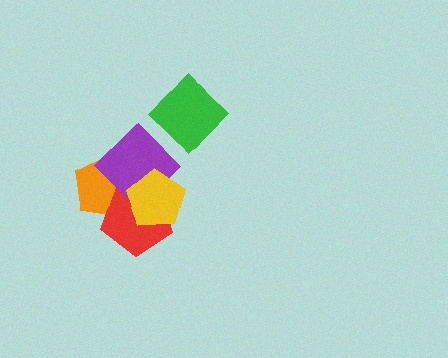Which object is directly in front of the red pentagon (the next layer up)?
The purple diamond is directly in front of the red pentagon.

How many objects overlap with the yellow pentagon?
3 objects overlap with the yellow pentagon.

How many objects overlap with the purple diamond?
4 objects overlap with the purple diamond.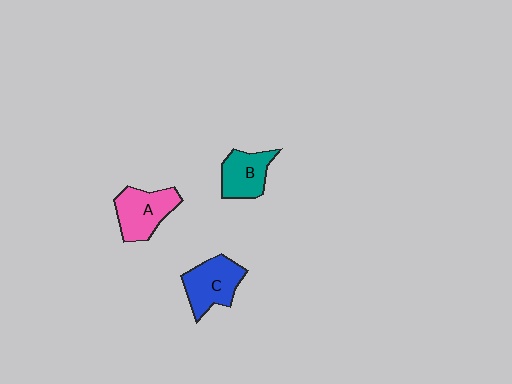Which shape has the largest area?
Shape A (pink).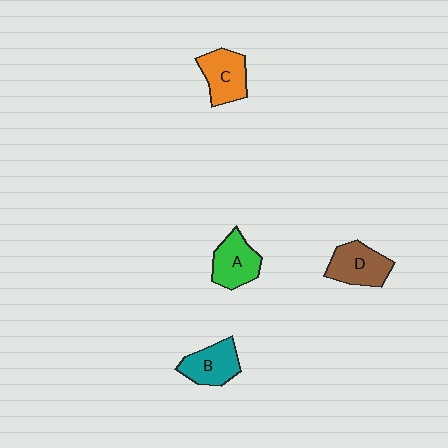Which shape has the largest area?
Shape D (brown).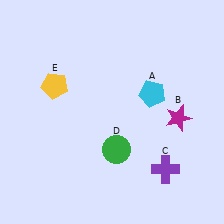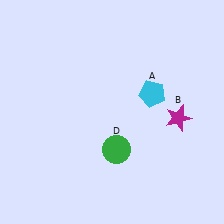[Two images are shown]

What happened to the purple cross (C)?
The purple cross (C) was removed in Image 2. It was in the bottom-right area of Image 1.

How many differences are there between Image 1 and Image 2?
There are 2 differences between the two images.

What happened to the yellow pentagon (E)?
The yellow pentagon (E) was removed in Image 2. It was in the top-left area of Image 1.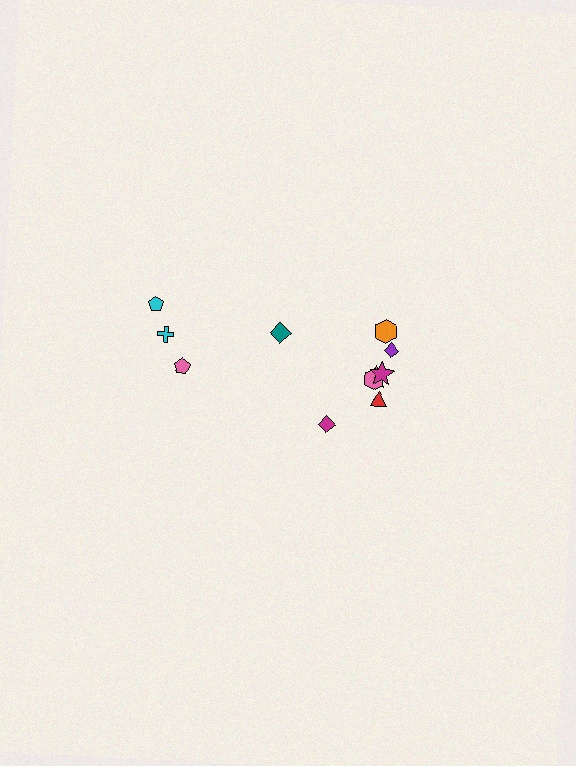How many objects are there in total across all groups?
There are 11 objects.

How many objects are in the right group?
There are 7 objects.